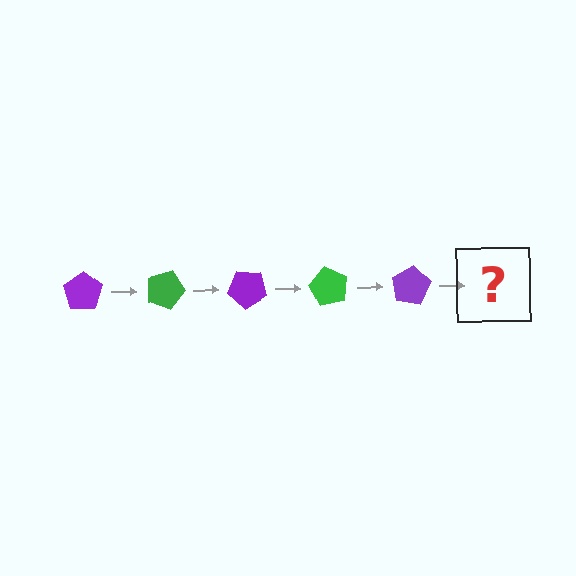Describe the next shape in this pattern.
It should be a green pentagon, rotated 100 degrees from the start.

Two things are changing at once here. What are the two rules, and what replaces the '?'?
The two rules are that it rotates 20 degrees each step and the color cycles through purple and green. The '?' should be a green pentagon, rotated 100 degrees from the start.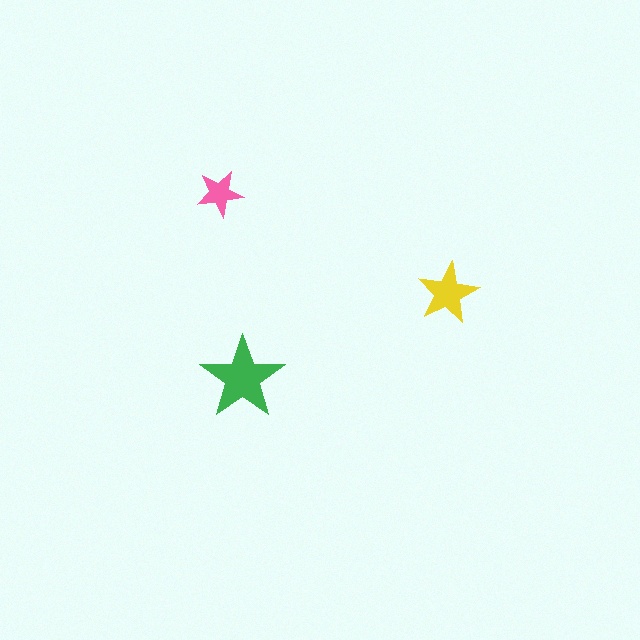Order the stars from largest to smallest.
the green one, the yellow one, the pink one.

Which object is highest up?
The pink star is topmost.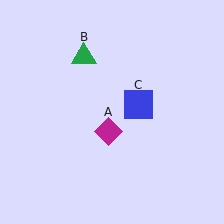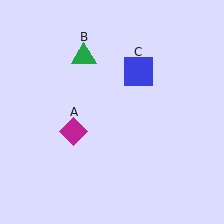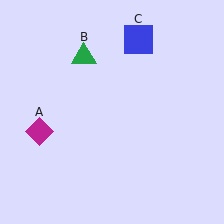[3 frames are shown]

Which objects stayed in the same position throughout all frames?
Green triangle (object B) remained stationary.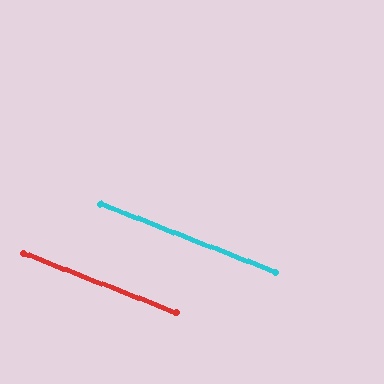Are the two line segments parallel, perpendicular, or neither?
Parallel — their directions differ by only 0.2°.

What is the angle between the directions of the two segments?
Approximately 0 degrees.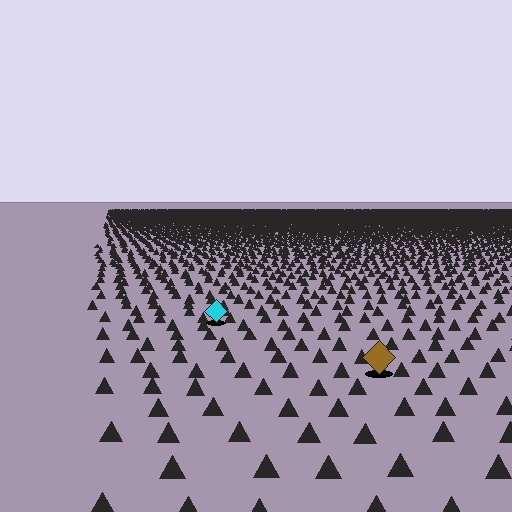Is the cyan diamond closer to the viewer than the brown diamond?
No. The brown diamond is closer — you can tell from the texture gradient: the ground texture is coarser near it.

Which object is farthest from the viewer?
The cyan diamond is farthest from the viewer. It appears smaller and the ground texture around it is denser.